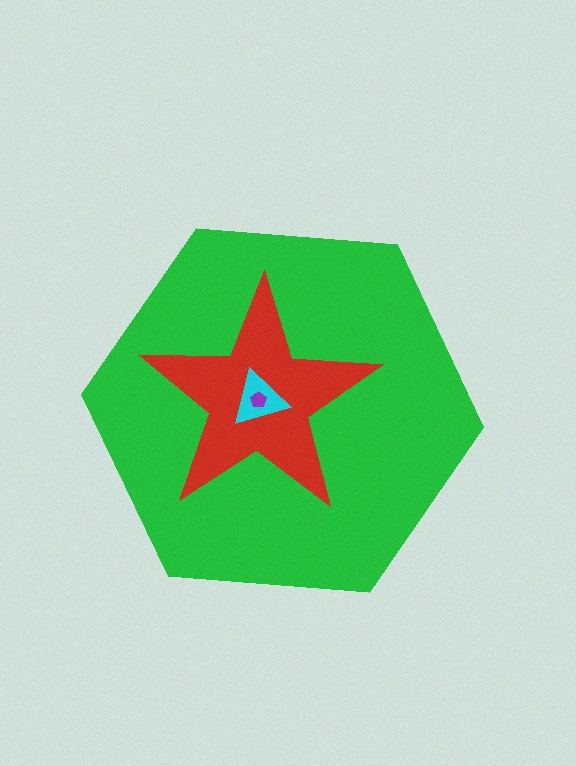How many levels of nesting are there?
4.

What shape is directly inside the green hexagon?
The red star.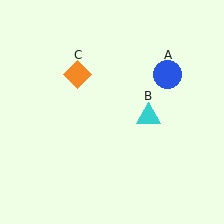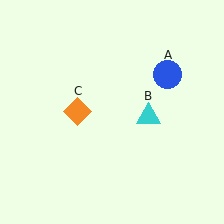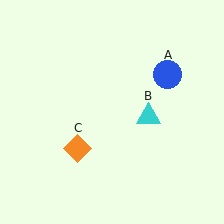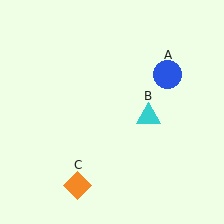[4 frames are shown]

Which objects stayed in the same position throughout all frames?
Blue circle (object A) and cyan triangle (object B) remained stationary.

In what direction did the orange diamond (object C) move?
The orange diamond (object C) moved down.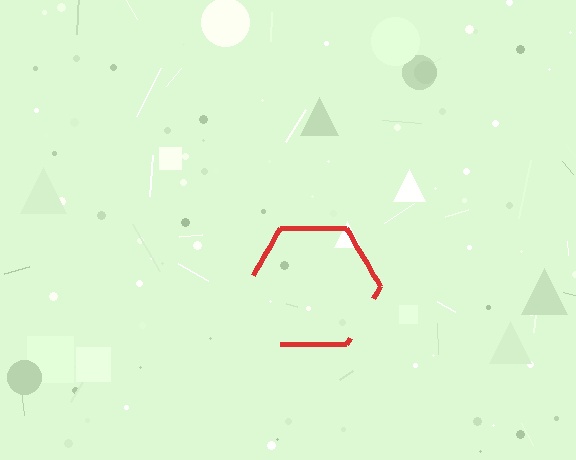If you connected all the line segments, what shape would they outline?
They would outline a hexagon.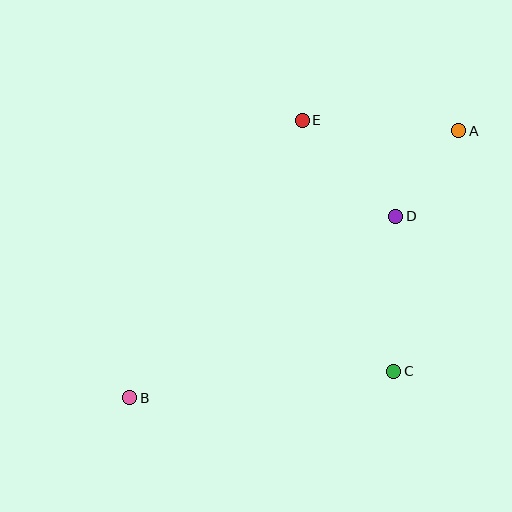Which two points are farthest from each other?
Points A and B are farthest from each other.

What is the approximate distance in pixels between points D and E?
The distance between D and E is approximately 134 pixels.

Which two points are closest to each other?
Points A and D are closest to each other.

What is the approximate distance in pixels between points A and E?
The distance between A and E is approximately 157 pixels.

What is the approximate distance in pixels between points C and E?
The distance between C and E is approximately 267 pixels.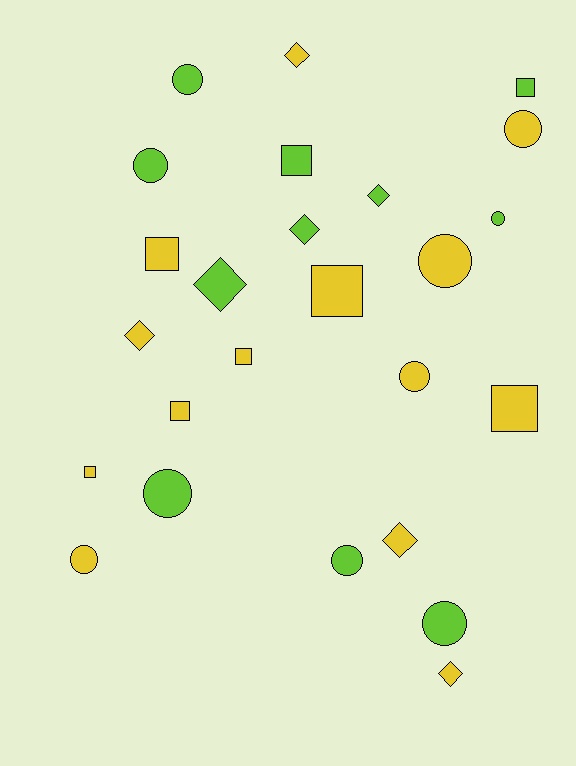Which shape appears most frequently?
Circle, with 10 objects.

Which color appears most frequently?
Yellow, with 14 objects.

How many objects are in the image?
There are 25 objects.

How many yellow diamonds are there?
There are 4 yellow diamonds.